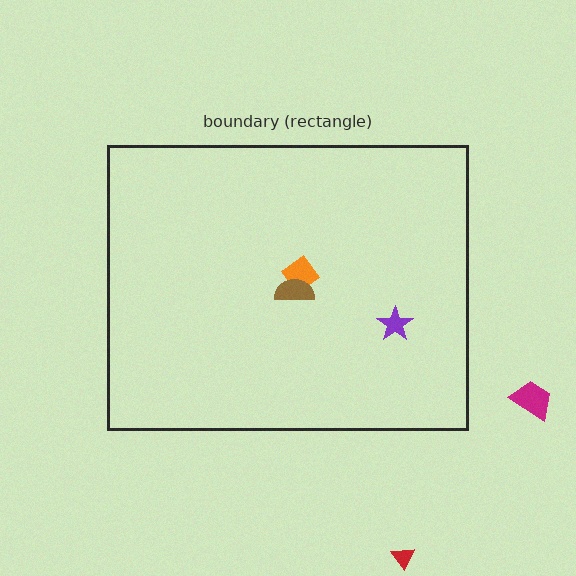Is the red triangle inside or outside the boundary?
Outside.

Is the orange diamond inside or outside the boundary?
Inside.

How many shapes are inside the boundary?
3 inside, 2 outside.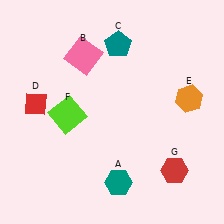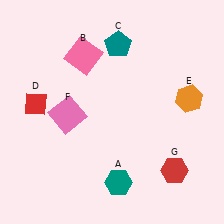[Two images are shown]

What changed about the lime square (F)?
In Image 1, F is lime. In Image 2, it changed to pink.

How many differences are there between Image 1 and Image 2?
There is 1 difference between the two images.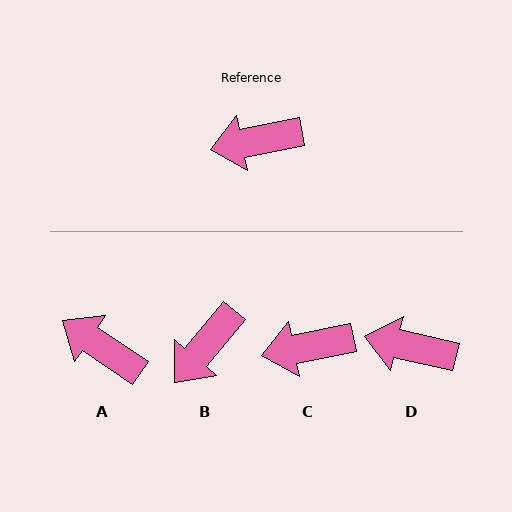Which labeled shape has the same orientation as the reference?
C.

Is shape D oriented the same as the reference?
No, it is off by about 24 degrees.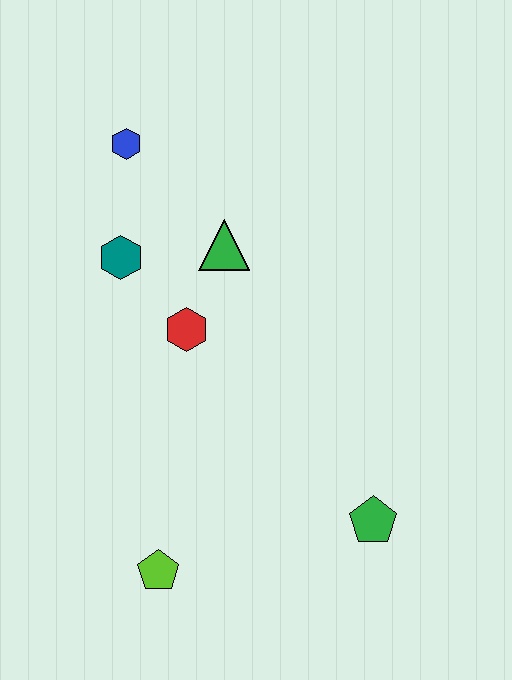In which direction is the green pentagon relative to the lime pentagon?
The green pentagon is to the right of the lime pentagon.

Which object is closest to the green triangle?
The red hexagon is closest to the green triangle.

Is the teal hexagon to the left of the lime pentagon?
Yes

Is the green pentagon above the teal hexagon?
No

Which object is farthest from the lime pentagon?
The blue hexagon is farthest from the lime pentagon.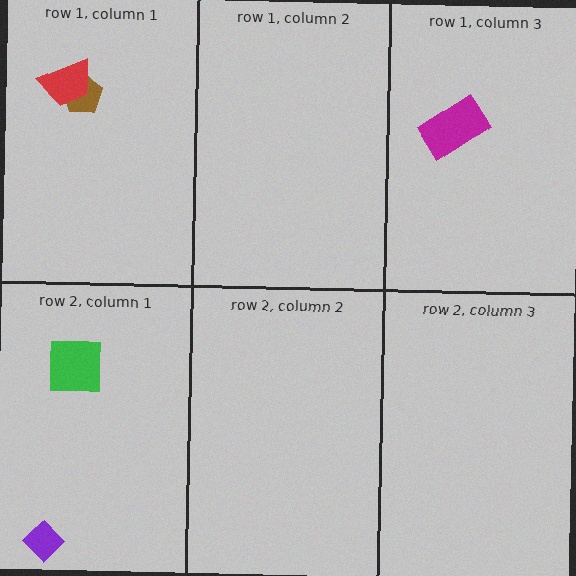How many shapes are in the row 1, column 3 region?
1.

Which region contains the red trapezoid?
The row 1, column 1 region.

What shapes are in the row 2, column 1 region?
The green square, the purple diamond.